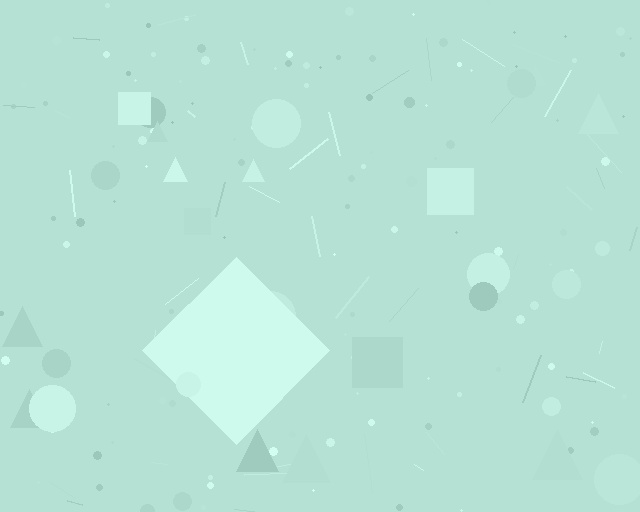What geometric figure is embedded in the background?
A diamond is embedded in the background.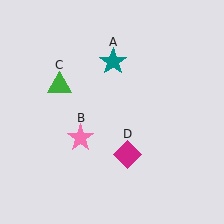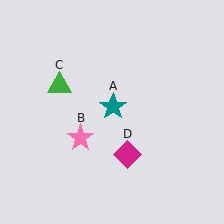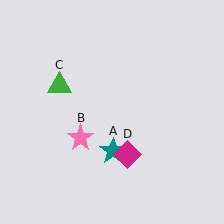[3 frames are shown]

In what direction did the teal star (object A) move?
The teal star (object A) moved down.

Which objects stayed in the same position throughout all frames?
Pink star (object B) and green triangle (object C) and magenta diamond (object D) remained stationary.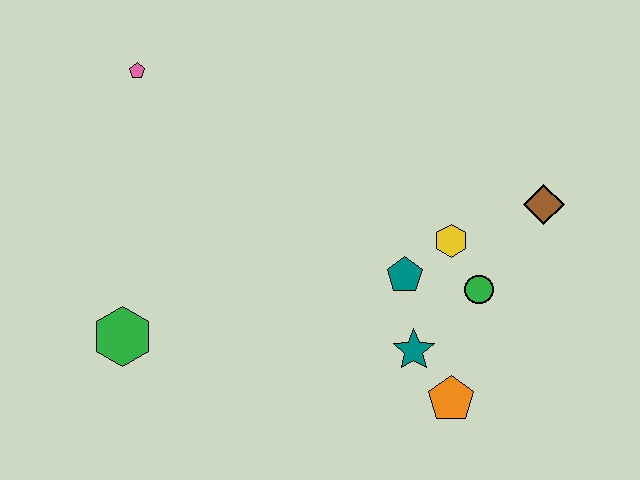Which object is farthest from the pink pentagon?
The orange pentagon is farthest from the pink pentagon.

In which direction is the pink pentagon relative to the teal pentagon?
The pink pentagon is to the left of the teal pentagon.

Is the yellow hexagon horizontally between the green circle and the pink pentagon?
Yes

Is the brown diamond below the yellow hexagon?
No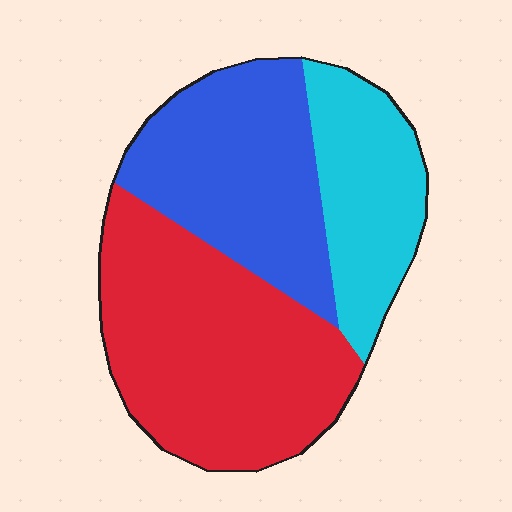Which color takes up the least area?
Cyan, at roughly 20%.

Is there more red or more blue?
Red.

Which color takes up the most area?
Red, at roughly 45%.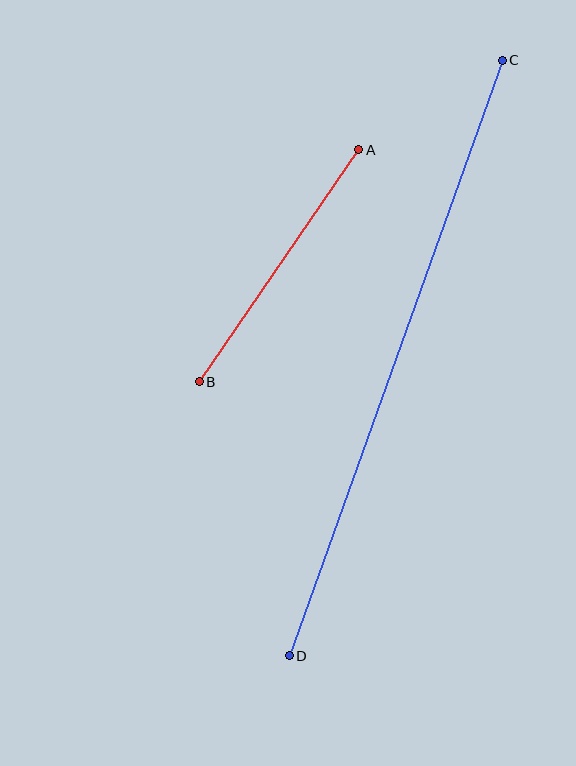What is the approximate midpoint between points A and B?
The midpoint is at approximately (279, 266) pixels.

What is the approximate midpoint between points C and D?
The midpoint is at approximately (396, 358) pixels.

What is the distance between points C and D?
The distance is approximately 633 pixels.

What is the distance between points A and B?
The distance is approximately 282 pixels.